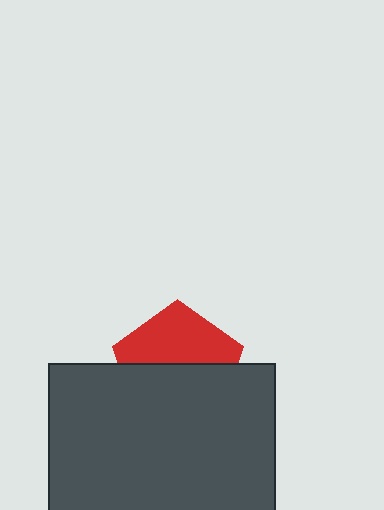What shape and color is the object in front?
The object in front is a dark gray rectangle.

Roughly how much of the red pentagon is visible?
About half of it is visible (roughly 46%).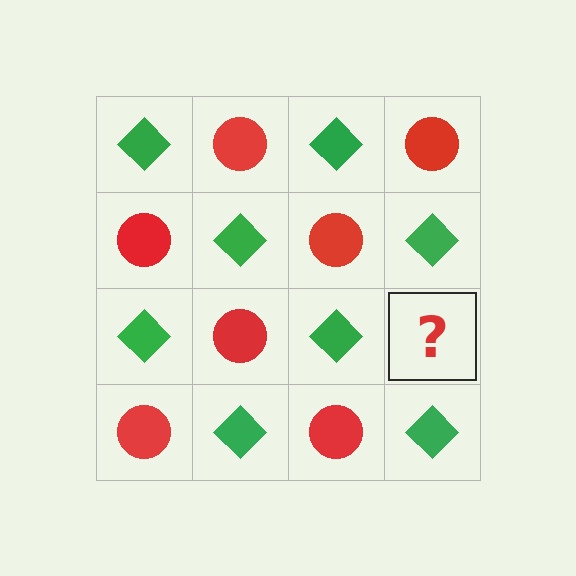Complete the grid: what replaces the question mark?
The question mark should be replaced with a red circle.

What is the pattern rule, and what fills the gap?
The rule is that it alternates green diamond and red circle in a checkerboard pattern. The gap should be filled with a red circle.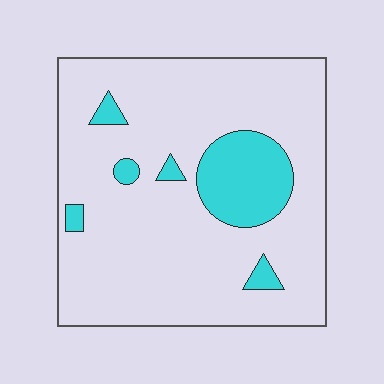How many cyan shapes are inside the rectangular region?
6.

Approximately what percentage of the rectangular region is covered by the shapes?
Approximately 15%.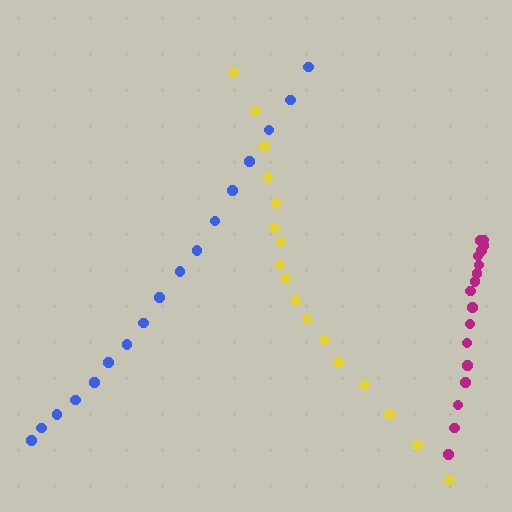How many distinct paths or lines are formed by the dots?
There are 3 distinct paths.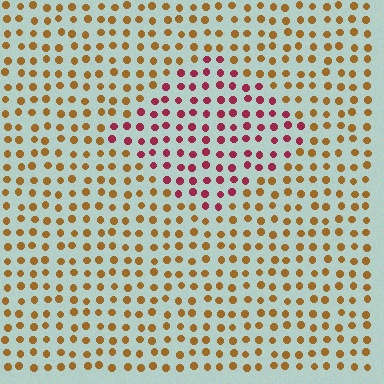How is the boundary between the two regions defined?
The boundary is defined purely by a slight shift in hue (about 52 degrees). Spacing, size, and orientation are identical on both sides.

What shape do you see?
I see a diamond.